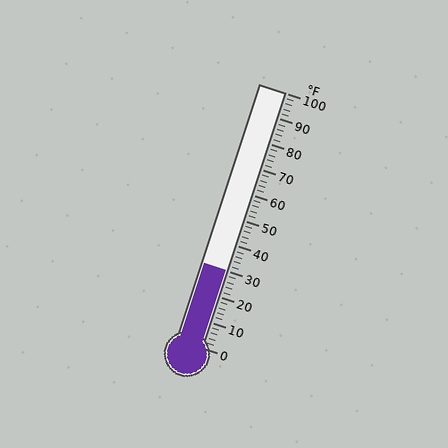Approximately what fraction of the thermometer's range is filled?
The thermometer is filled to approximately 30% of its range.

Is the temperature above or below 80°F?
The temperature is below 80°F.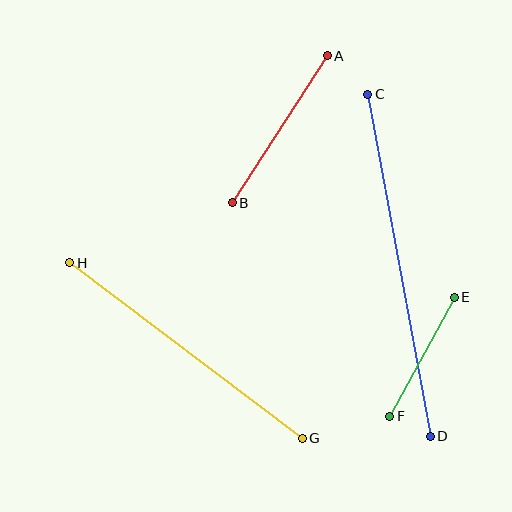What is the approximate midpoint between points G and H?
The midpoint is at approximately (186, 351) pixels.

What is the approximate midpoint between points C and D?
The midpoint is at approximately (399, 265) pixels.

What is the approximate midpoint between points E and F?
The midpoint is at approximately (422, 357) pixels.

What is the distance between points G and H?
The distance is approximately 291 pixels.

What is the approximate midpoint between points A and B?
The midpoint is at approximately (280, 129) pixels.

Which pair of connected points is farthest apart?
Points C and D are farthest apart.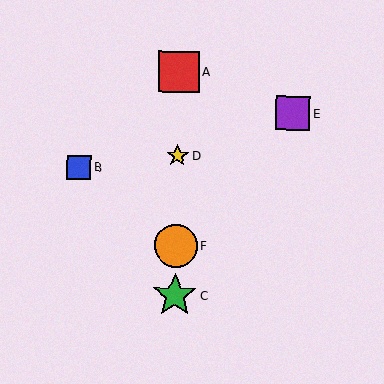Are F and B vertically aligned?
No, F is at x≈176 and B is at x≈79.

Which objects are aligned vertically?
Objects A, C, D, F are aligned vertically.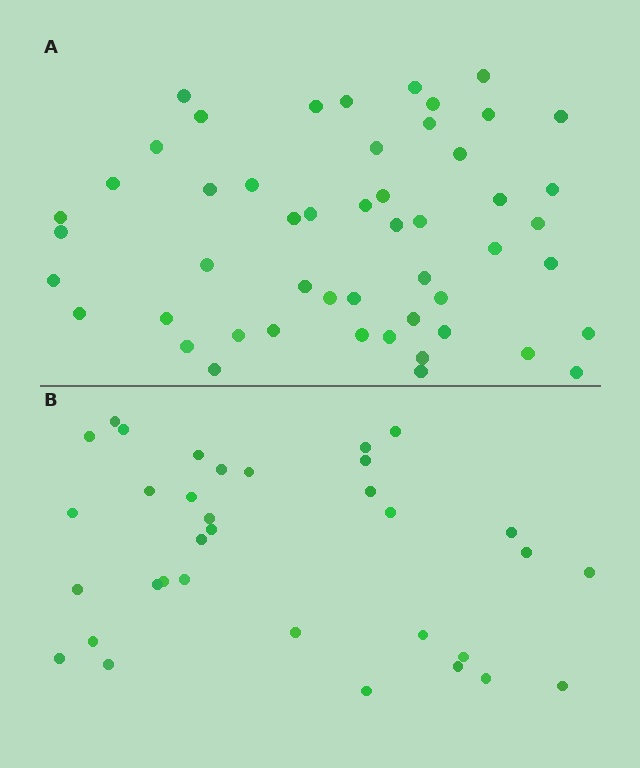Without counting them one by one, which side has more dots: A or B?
Region A (the top region) has more dots.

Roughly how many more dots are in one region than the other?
Region A has approximately 15 more dots than region B.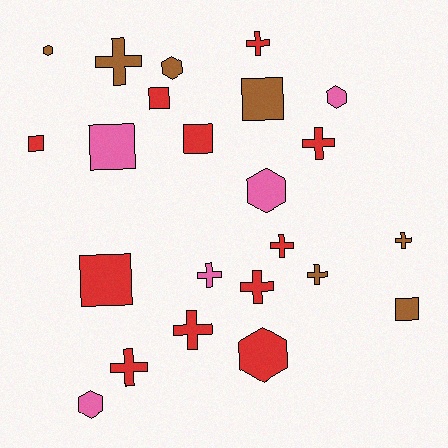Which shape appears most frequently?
Cross, with 10 objects.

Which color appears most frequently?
Red, with 11 objects.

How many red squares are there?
There are 4 red squares.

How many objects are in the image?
There are 23 objects.